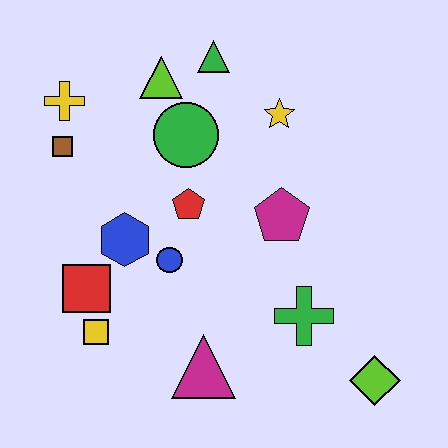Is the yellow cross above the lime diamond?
Yes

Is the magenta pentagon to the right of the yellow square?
Yes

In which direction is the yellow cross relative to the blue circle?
The yellow cross is above the blue circle.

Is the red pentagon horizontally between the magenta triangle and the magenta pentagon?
No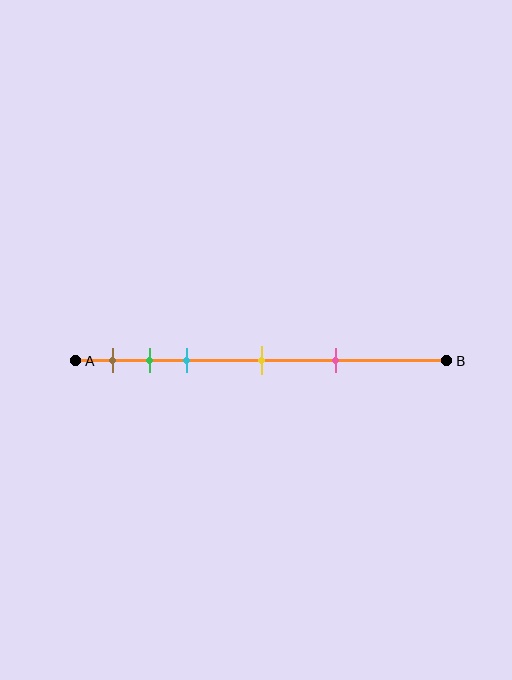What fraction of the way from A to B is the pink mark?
The pink mark is approximately 70% (0.7) of the way from A to B.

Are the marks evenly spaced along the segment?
No, the marks are not evenly spaced.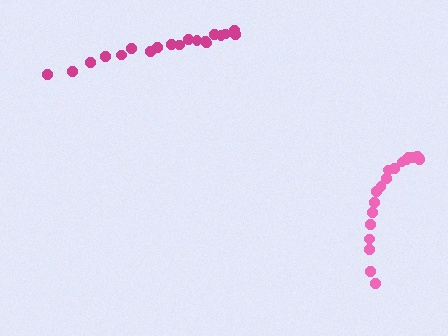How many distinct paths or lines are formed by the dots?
There are 2 distinct paths.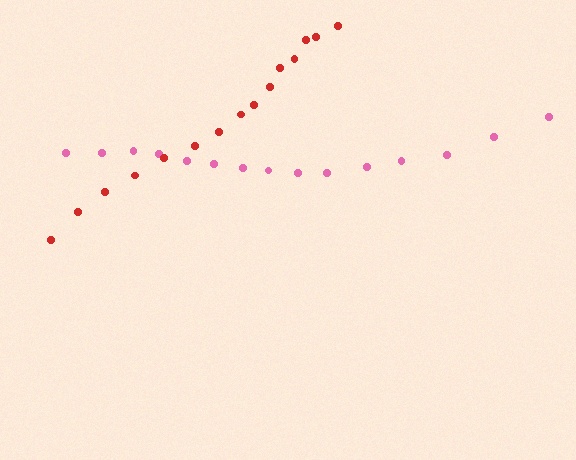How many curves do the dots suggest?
There are 2 distinct paths.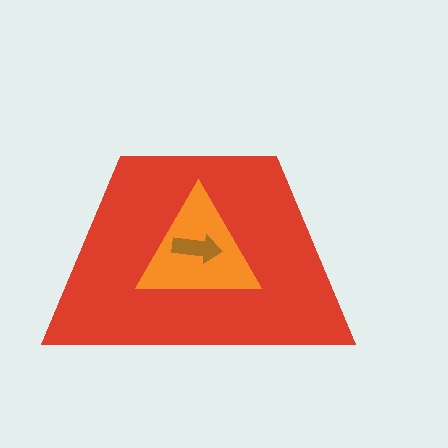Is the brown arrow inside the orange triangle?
Yes.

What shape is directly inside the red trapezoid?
The orange triangle.